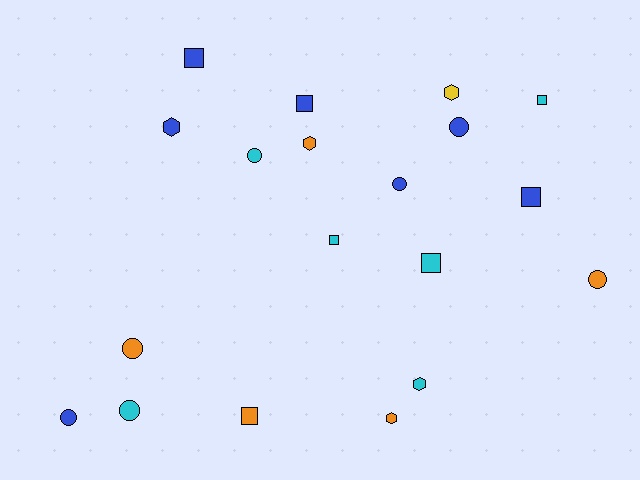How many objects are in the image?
There are 19 objects.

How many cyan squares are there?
There are 3 cyan squares.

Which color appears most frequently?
Blue, with 7 objects.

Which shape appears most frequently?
Square, with 7 objects.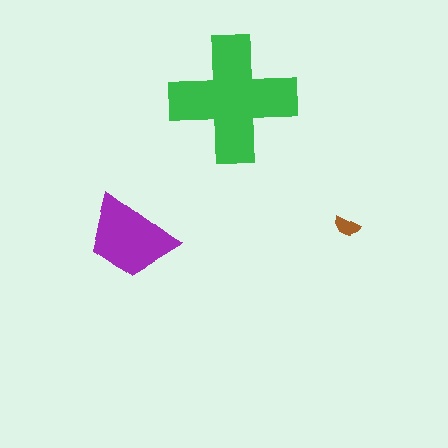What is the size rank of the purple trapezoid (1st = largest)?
2nd.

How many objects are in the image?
There are 3 objects in the image.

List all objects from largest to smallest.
The green cross, the purple trapezoid, the brown semicircle.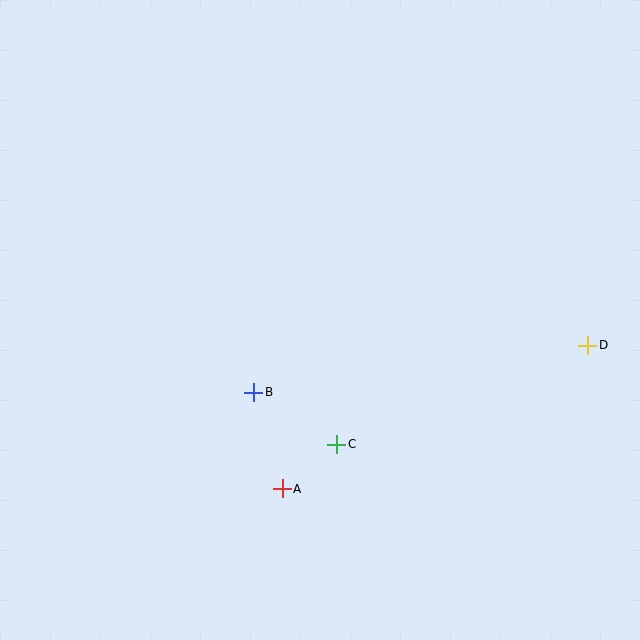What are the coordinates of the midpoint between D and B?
The midpoint between D and B is at (421, 369).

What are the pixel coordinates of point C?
Point C is at (337, 444).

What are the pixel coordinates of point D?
Point D is at (588, 345).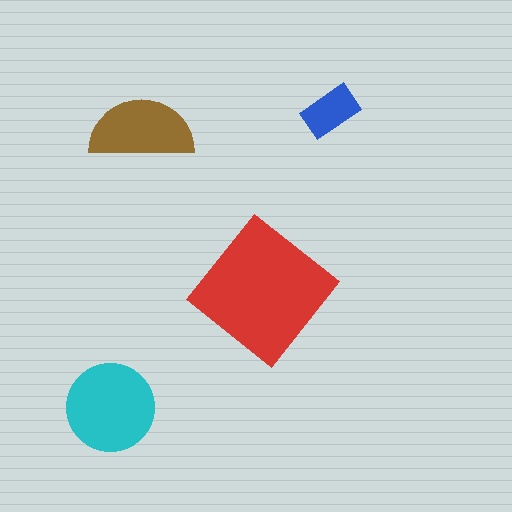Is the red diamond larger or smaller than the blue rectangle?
Larger.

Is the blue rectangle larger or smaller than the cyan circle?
Smaller.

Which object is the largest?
The red diamond.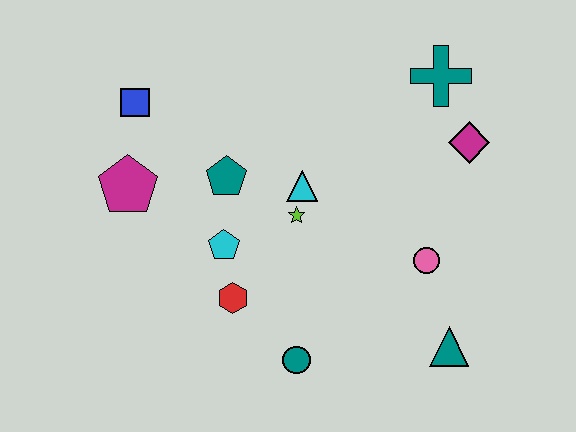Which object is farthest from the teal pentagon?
The teal triangle is farthest from the teal pentagon.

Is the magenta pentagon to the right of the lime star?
No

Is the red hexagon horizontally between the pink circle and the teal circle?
No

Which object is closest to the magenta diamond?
The teal cross is closest to the magenta diamond.